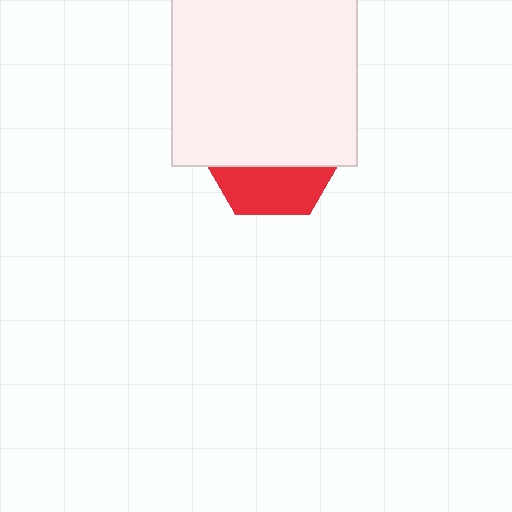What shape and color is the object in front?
The object in front is a white square.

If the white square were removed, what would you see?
You would see the complete red hexagon.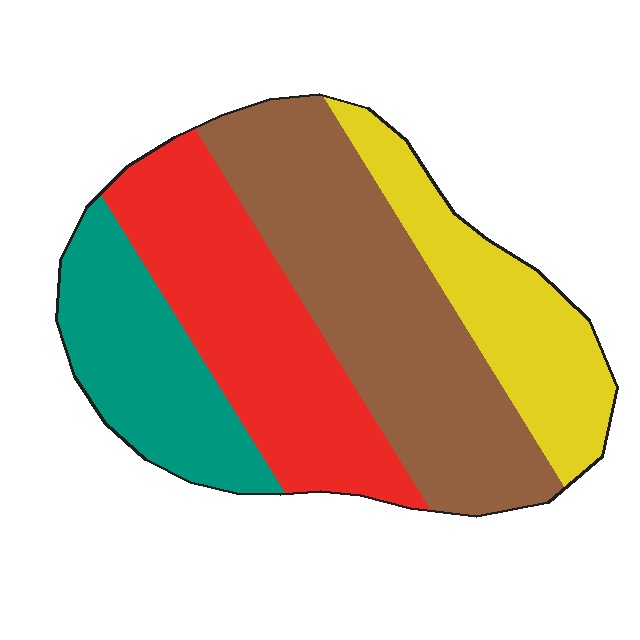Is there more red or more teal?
Red.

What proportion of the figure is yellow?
Yellow covers about 20% of the figure.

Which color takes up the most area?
Brown, at roughly 35%.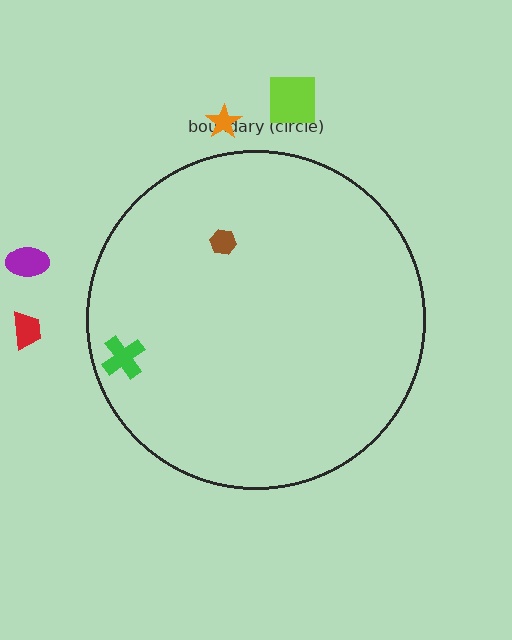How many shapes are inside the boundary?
2 inside, 4 outside.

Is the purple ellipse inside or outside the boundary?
Outside.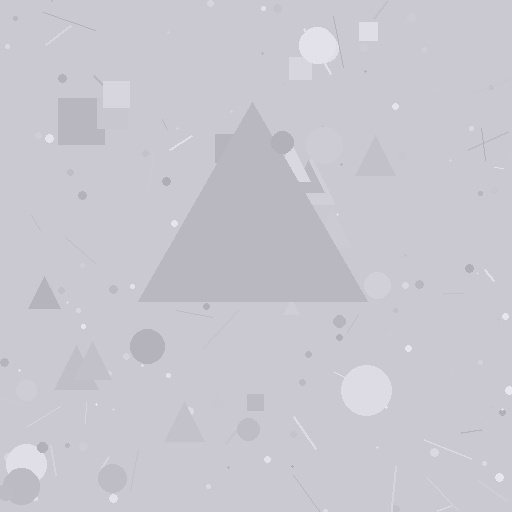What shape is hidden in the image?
A triangle is hidden in the image.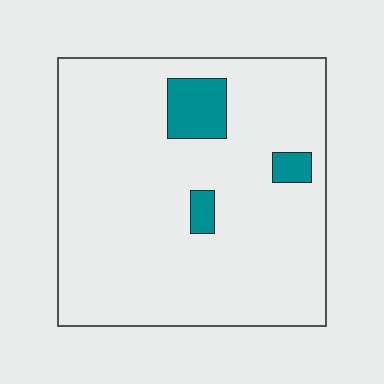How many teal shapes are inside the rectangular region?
3.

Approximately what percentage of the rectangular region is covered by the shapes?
Approximately 10%.